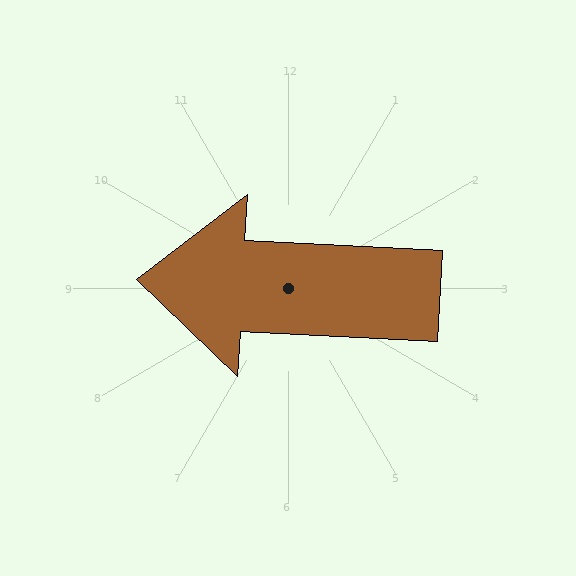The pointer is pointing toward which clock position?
Roughly 9 o'clock.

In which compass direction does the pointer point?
West.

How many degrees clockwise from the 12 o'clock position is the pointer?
Approximately 273 degrees.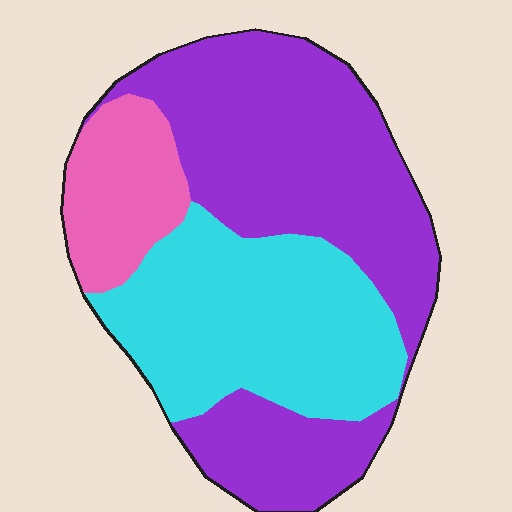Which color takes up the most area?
Purple, at roughly 50%.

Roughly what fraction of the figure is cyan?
Cyan takes up about one third (1/3) of the figure.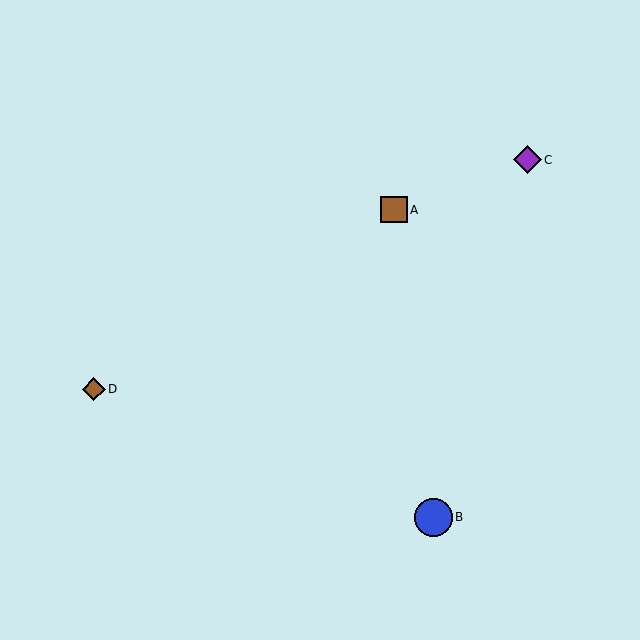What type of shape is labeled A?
Shape A is a brown square.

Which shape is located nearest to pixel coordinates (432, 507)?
The blue circle (labeled B) at (434, 517) is nearest to that location.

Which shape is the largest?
The blue circle (labeled B) is the largest.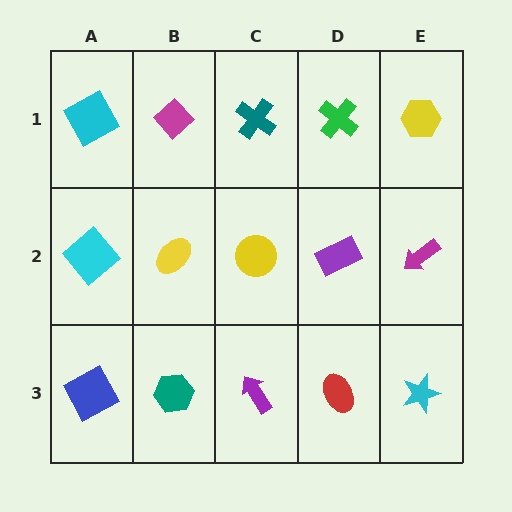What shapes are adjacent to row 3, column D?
A purple rectangle (row 2, column D), a purple arrow (row 3, column C), a cyan star (row 3, column E).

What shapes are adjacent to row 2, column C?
A teal cross (row 1, column C), a purple arrow (row 3, column C), a yellow ellipse (row 2, column B), a purple rectangle (row 2, column D).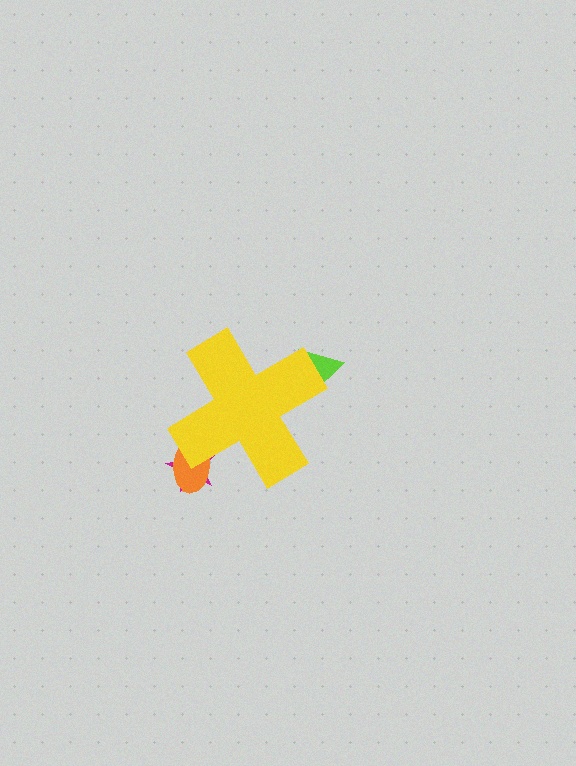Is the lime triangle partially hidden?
Yes, the lime triangle is partially hidden behind the yellow cross.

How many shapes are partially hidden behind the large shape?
3 shapes are partially hidden.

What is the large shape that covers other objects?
A yellow cross.